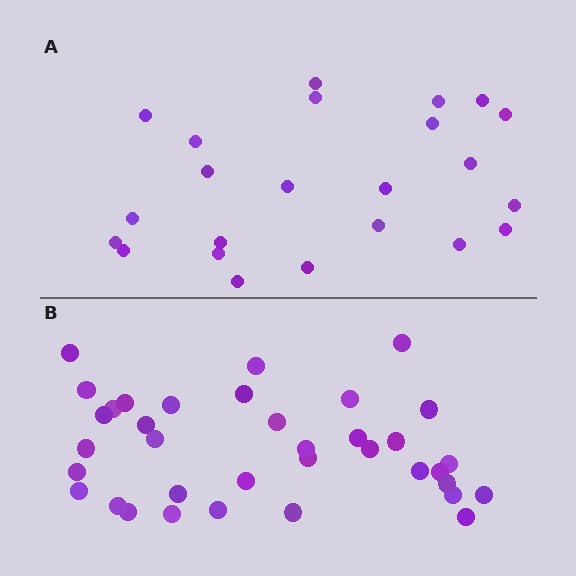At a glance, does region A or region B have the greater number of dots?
Region B (the bottom region) has more dots.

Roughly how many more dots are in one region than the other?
Region B has approximately 15 more dots than region A.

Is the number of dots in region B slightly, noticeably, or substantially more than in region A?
Region B has substantially more. The ratio is roughly 1.6 to 1.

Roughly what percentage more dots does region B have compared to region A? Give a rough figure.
About 55% more.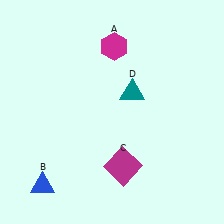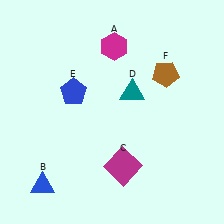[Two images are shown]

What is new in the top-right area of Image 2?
A brown pentagon (F) was added in the top-right area of Image 2.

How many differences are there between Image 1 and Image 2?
There are 2 differences between the two images.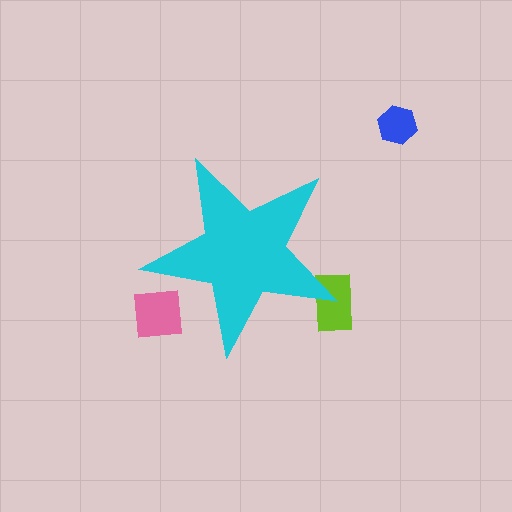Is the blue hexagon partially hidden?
No, the blue hexagon is fully visible.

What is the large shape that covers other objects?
A cyan star.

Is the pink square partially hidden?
Yes, the pink square is partially hidden behind the cyan star.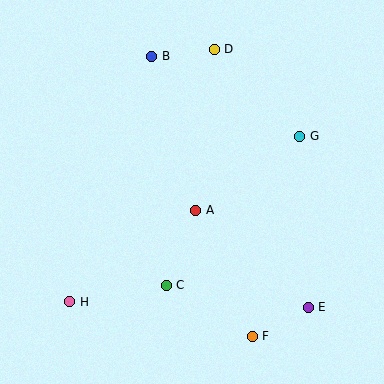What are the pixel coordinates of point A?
Point A is at (196, 210).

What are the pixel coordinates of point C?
Point C is at (166, 285).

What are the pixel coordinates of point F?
Point F is at (252, 336).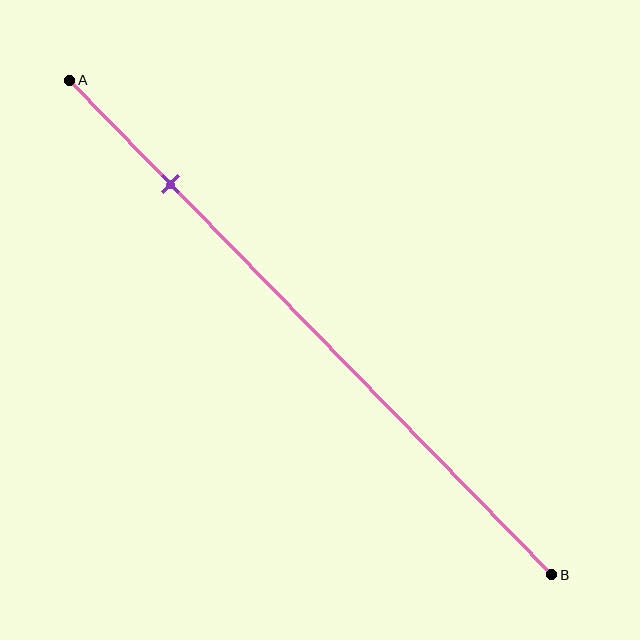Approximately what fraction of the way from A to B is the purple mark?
The purple mark is approximately 20% of the way from A to B.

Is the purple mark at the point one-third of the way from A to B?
No, the mark is at about 20% from A, not at the 33% one-third point.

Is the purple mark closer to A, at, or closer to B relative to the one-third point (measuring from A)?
The purple mark is closer to point A than the one-third point of segment AB.